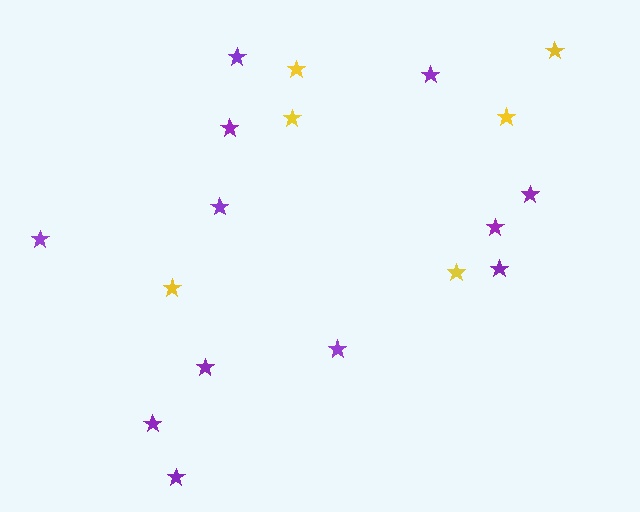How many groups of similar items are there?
There are 2 groups: one group of yellow stars (6) and one group of purple stars (12).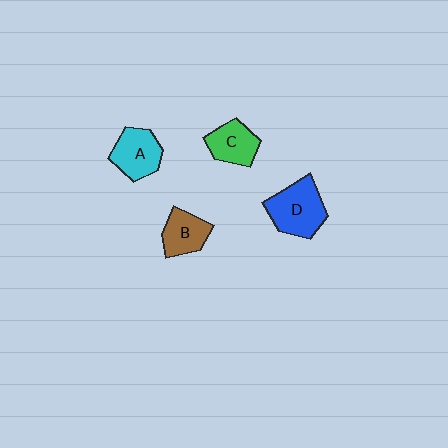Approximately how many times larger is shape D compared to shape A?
Approximately 1.3 times.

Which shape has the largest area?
Shape D (blue).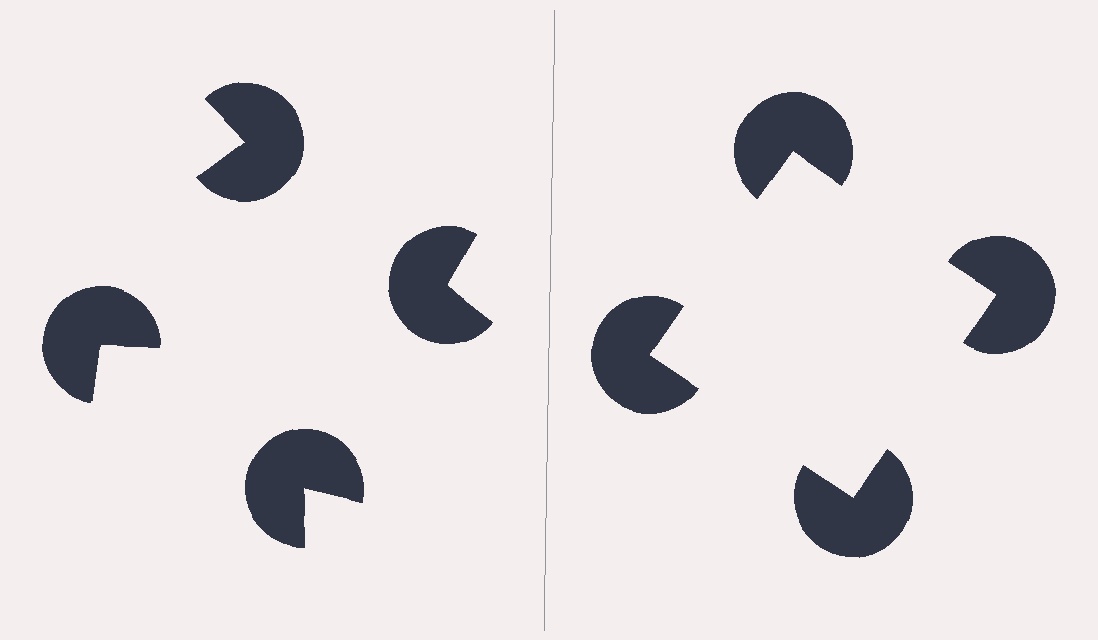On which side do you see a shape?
An illusory square appears on the right side. On the left side the wedge cuts are rotated, so no coherent shape forms.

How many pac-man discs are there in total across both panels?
8 — 4 on each side.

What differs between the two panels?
The pac-man discs are positioned identically on both sides; only the wedge orientations differ. On the right they align to a square; on the left they are misaligned.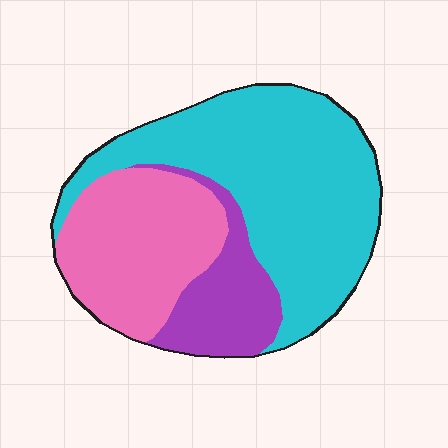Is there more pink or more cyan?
Cyan.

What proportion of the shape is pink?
Pink covers 30% of the shape.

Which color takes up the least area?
Purple, at roughly 15%.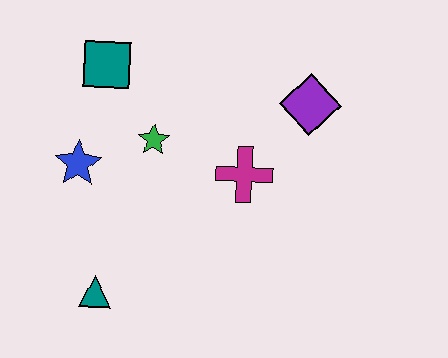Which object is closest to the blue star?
The green star is closest to the blue star.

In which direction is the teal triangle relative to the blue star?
The teal triangle is below the blue star.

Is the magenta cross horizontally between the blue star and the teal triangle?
No